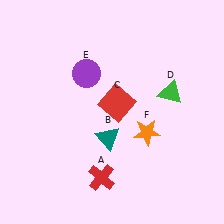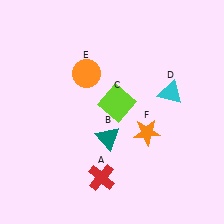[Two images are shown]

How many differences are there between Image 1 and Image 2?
There are 3 differences between the two images.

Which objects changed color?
C changed from red to lime. D changed from green to cyan. E changed from purple to orange.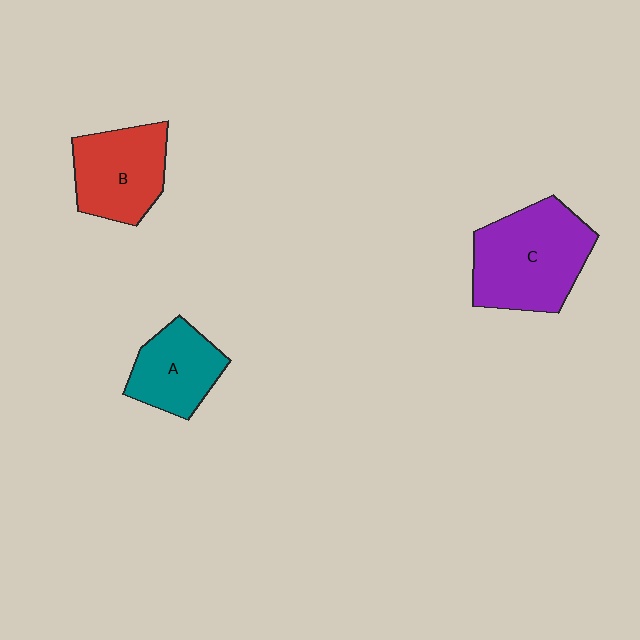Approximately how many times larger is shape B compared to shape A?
Approximately 1.2 times.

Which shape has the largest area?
Shape C (purple).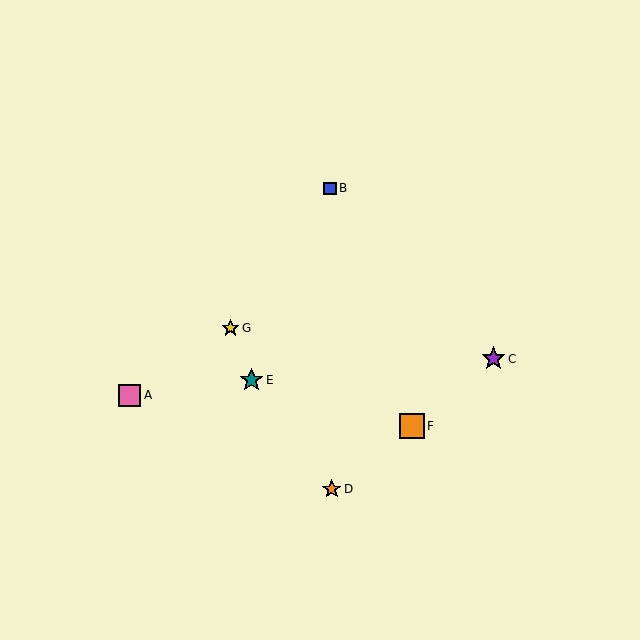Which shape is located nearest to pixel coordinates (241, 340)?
The yellow star (labeled G) at (231, 328) is nearest to that location.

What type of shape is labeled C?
Shape C is a purple star.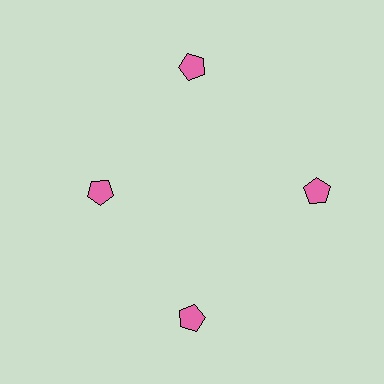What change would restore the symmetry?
The symmetry would be restored by moving it outward, back onto the ring so that all 4 pentagons sit at equal angles and equal distance from the center.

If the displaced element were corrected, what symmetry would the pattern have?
It would have 4-fold rotational symmetry — the pattern would map onto itself every 90 degrees.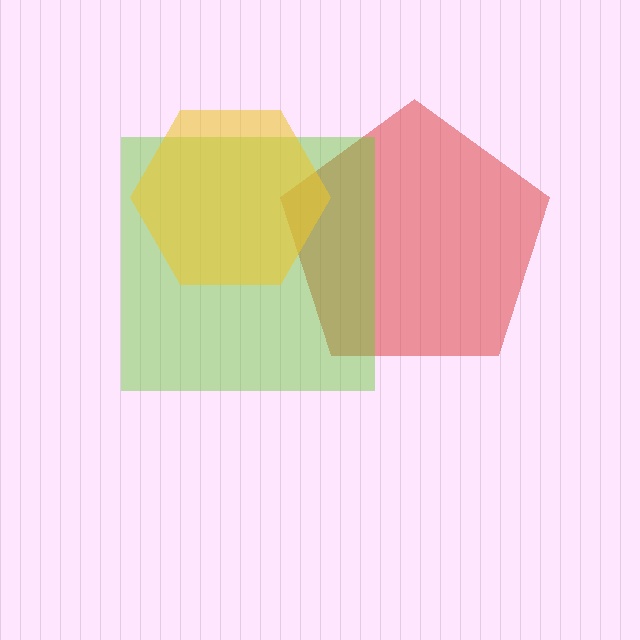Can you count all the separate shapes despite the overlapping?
Yes, there are 3 separate shapes.